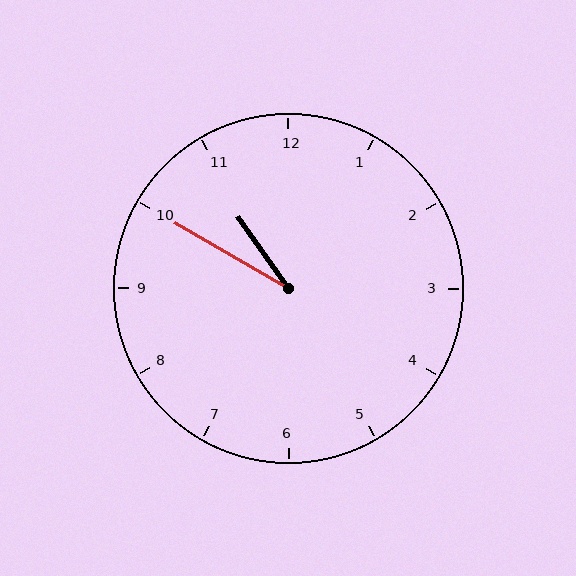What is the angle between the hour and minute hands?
Approximately 25 degrees.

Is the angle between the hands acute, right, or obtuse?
It is acute.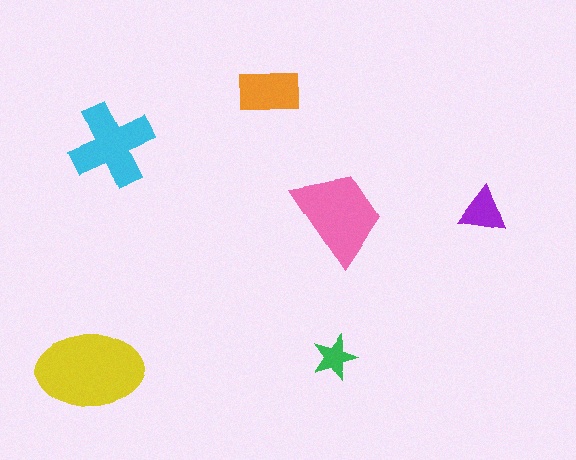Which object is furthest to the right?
The purple triangle is rightmost.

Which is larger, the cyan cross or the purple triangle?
The cyan cross.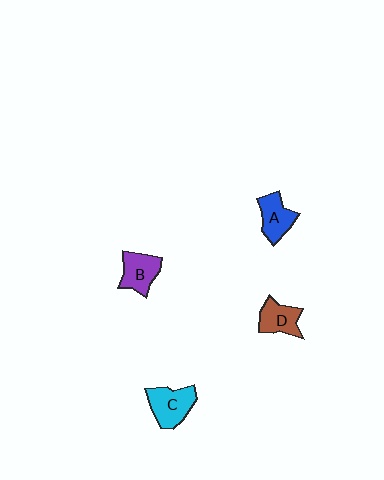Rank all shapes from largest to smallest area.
From largest to smallest: C (cyan), B (purple), A (blue), D (brown).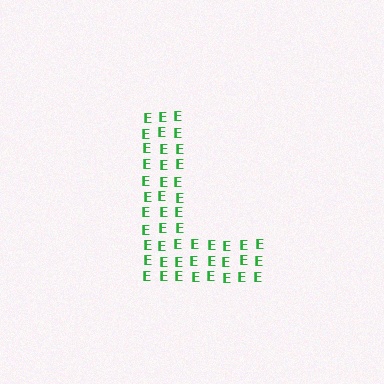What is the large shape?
The large shape is the letter L.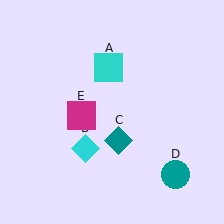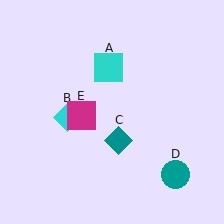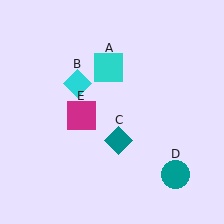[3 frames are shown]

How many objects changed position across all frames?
1 object changed position: cyan diamond (object B).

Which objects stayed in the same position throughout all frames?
Cyan square (object A) and teal diamond (object C) and teal circle (object D) and magenta square (object E) remained stationary.